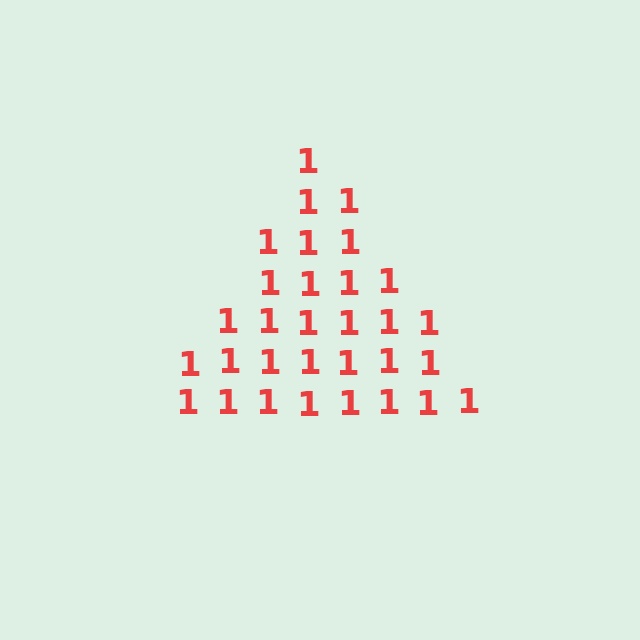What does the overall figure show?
The overall figure shows a triangle.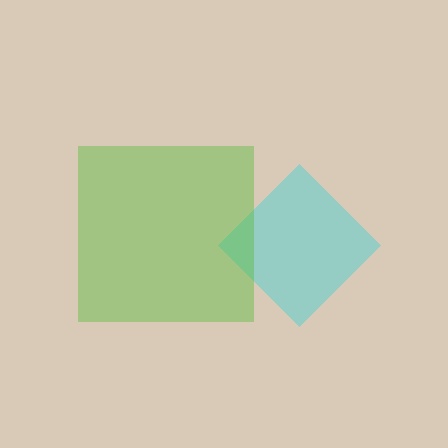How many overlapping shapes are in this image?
There are 2 overlapping shapes in the image.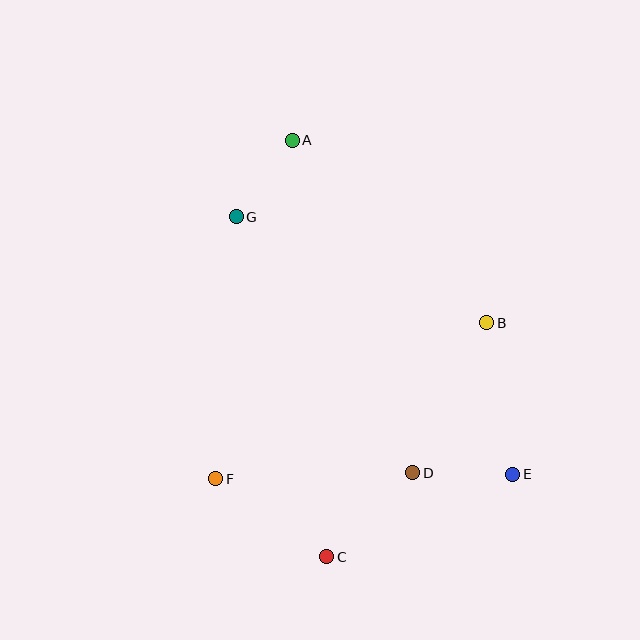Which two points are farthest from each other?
Points A and C are farthest from each other.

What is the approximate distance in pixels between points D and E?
The distance between D and E is approximately 100 pixels.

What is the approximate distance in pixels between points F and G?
The distance between F and G is approximately 263 pixels.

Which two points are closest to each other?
Points A and G are closest to each other.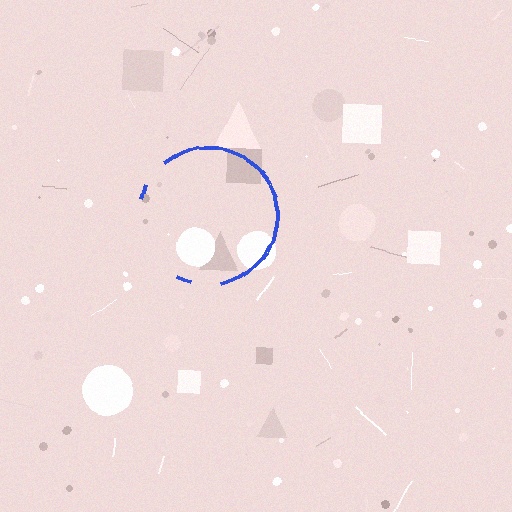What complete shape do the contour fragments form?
The contour fragments form a circle.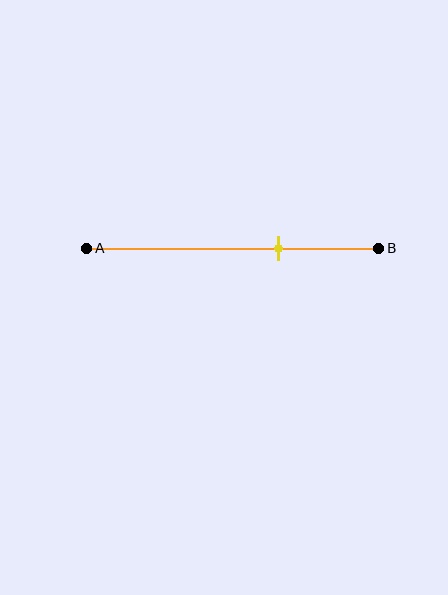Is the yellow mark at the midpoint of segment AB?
No, the mark is at about 65% from A, not at the 50% midpoint.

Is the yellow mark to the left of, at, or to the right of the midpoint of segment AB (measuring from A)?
The yellow mark is to the right of the midpoint of segment AB.